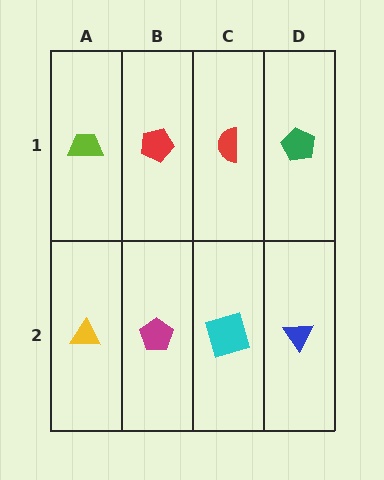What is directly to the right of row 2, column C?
A blue triangle.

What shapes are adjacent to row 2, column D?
A green pentagon (row 1, column D), a cyan square (row 2, column C).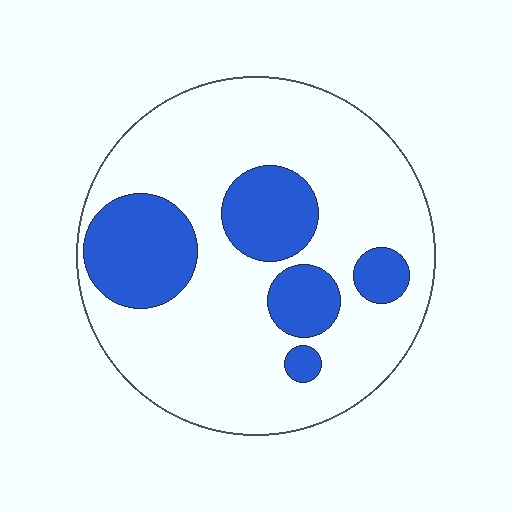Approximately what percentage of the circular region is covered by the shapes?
Approximately 25%.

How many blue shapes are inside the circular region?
5.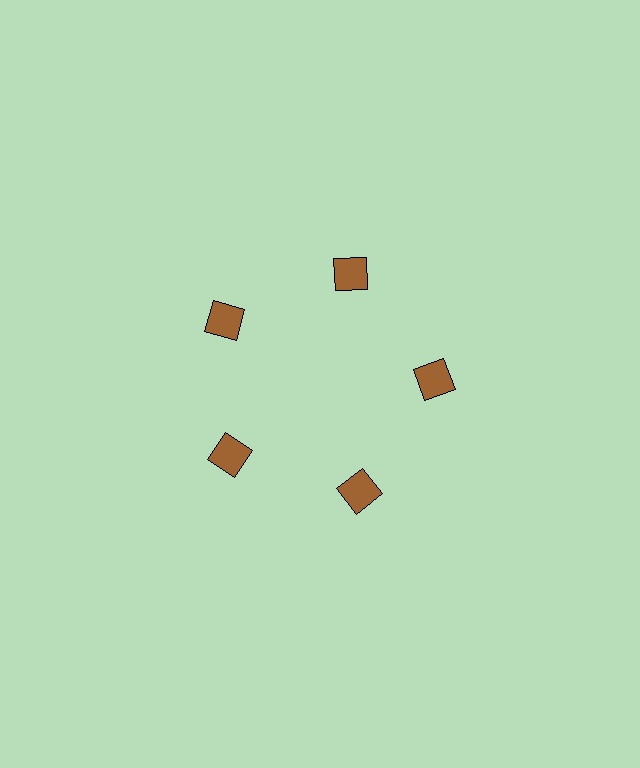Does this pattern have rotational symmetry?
Yes, this pattern has 5-fold rotational symmetry. It looks the same after rotating 72 degrees around the center.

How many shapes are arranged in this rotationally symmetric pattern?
There are 5 shapes, arranged in 5 groups of 1.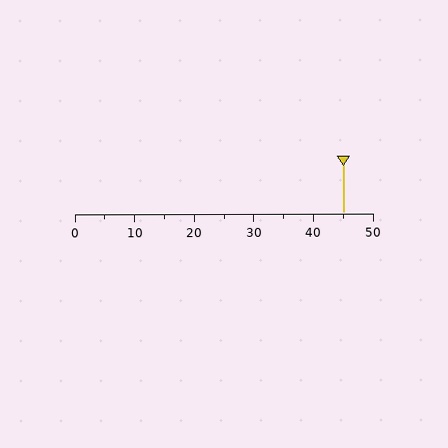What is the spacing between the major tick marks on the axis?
The major ticks are spaced 10 apart.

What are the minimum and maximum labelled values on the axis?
The axis runs from 0 to 50.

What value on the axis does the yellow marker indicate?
The marker indicates approximately 45.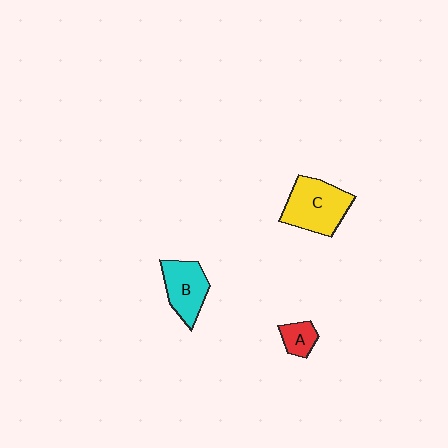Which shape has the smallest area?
Shape A (red).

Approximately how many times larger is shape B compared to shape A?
Approximately 2.1 times.